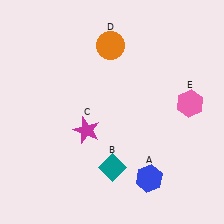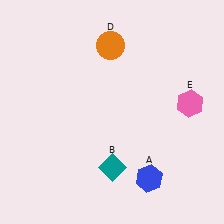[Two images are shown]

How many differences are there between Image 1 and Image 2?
There is 1 difference between the two images.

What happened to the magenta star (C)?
The magenta star (C) was removed in Image 2. It was in the bottom-left area of Image 1.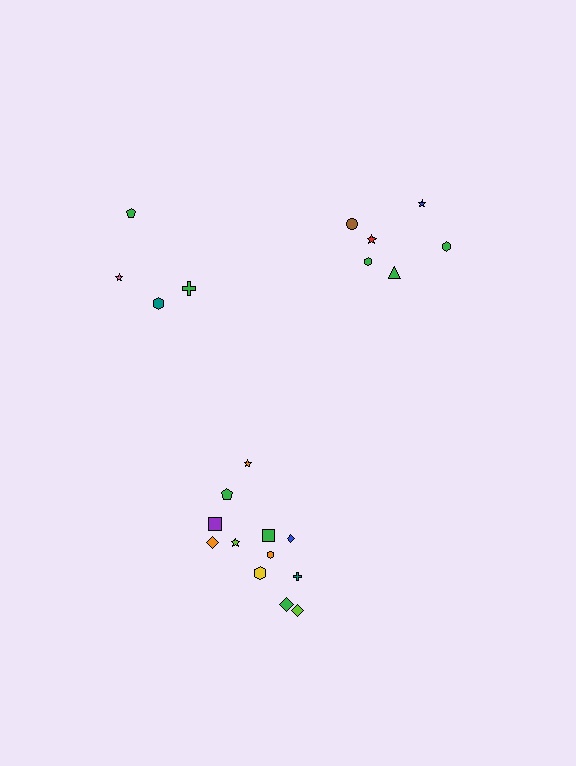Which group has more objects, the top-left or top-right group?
The top-right group.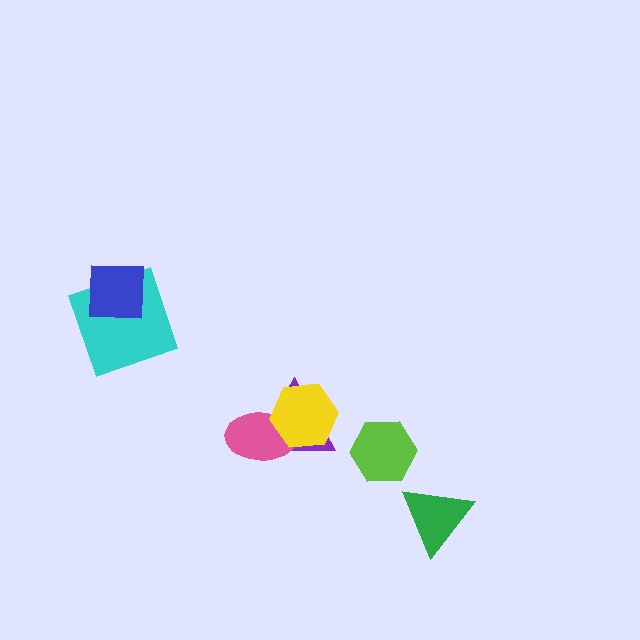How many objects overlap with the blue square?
1 object overlaps with the blue square.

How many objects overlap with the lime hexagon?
0 objects overlap with the lime hexagon.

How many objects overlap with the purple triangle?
2 objects overlap with the purple triangle.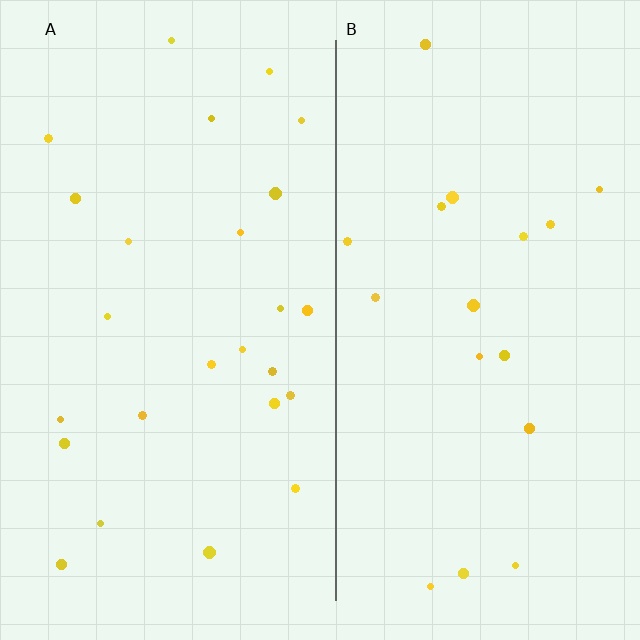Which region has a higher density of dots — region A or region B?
A (the left).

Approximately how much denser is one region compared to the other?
Approximately 1.4× — region A over region B.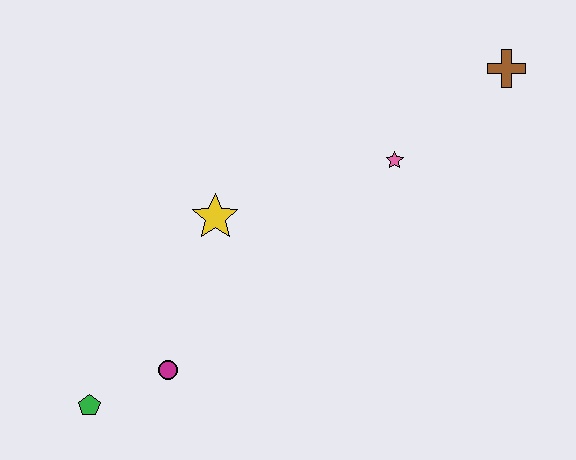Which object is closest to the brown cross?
The pink star is closest to the brown cross.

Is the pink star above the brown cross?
No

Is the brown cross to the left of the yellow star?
No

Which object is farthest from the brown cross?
The green pentagon is farthest from the brown cross.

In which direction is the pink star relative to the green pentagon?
The pink star is to the right of the green pentagon.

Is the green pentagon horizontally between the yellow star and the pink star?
No